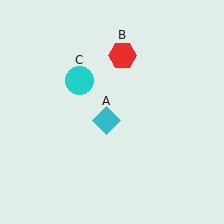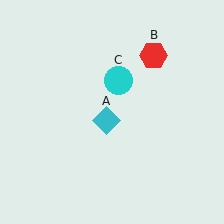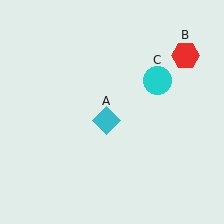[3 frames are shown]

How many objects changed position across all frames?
2 objects changed position: red hexagon (object B), cyan circle (object C).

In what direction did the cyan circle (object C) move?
The cyan circle (object C) moved right.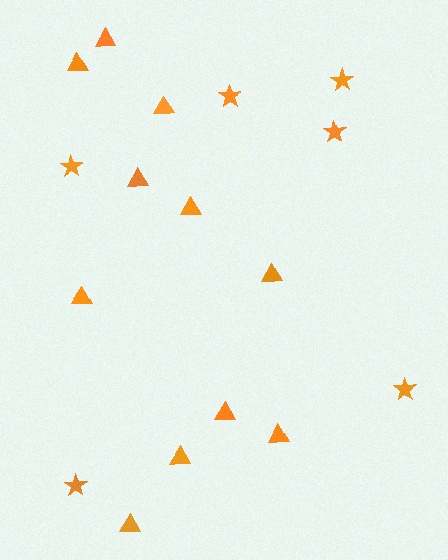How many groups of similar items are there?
There are 2 groups: one group of triangles (11) and one group of stars (6).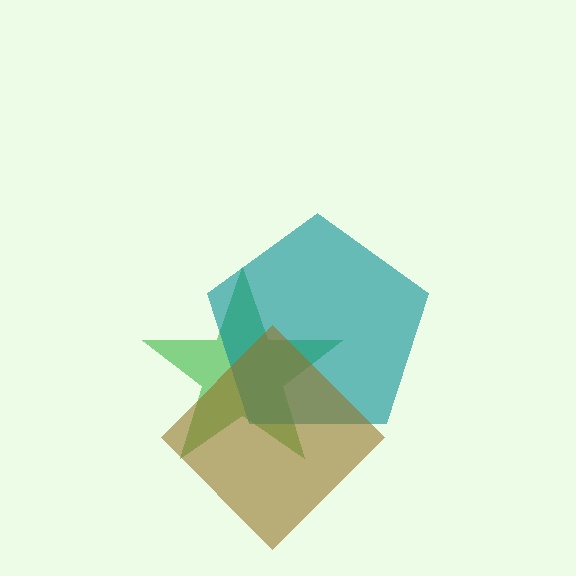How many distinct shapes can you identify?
There are 3 distinct shapes: a green star, a teal pentagon, a brown diamond.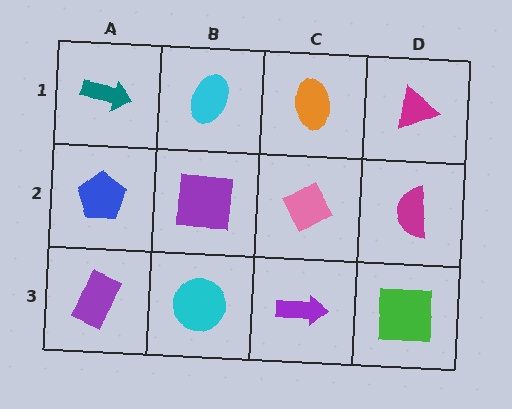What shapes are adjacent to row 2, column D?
A magenta triangle (row 1, column D), a green square (row 3, column D), a pink diamond (row 2, column C).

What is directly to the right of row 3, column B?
A purple arrow.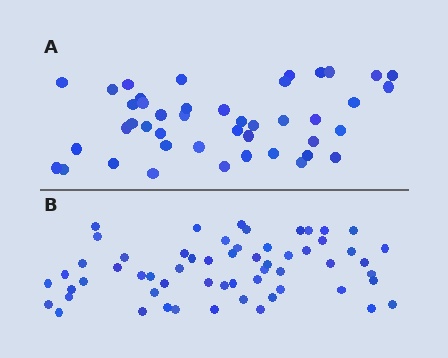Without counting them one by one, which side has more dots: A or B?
Region B (the bottom region) has more dots.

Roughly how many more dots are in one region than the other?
Region B has approximately 15 more dots than region A.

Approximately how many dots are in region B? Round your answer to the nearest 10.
About 60 dots. (The exact count is 59, which rounds to 60.)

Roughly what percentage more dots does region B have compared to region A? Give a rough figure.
About 35% more.